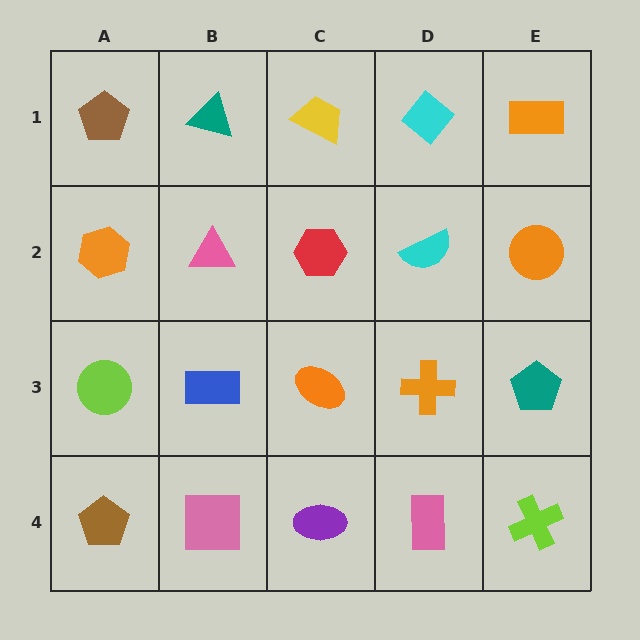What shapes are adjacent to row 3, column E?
An orange circle (row 2, column E), a lime cross (row 4, column E), an orange cross (row 3, column D).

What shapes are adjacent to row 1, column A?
An orange hexagon (row 2, column A), a teal triangle (row 1, column B).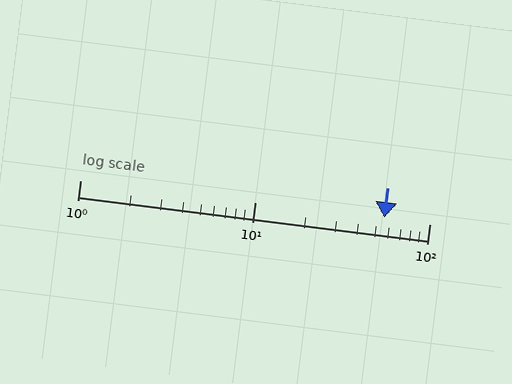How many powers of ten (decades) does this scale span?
The scale spans 2 decades, from 1 to 100.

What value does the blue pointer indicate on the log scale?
The pointer indicates approximately 55.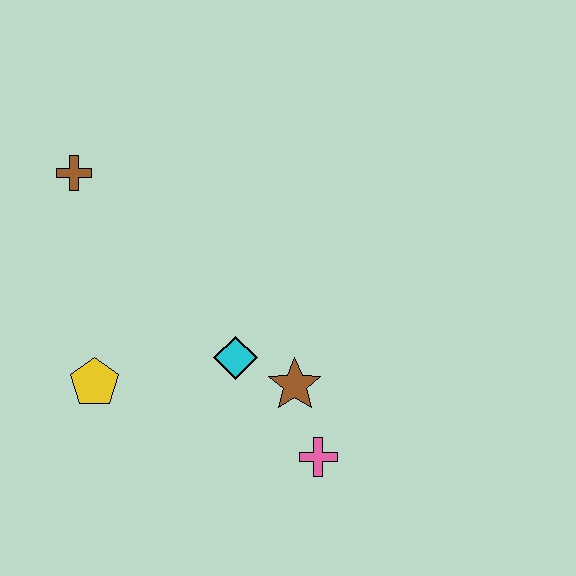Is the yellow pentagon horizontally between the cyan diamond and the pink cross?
No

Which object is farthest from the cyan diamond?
The brown cross is farthest from the cyan diamond.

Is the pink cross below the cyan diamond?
Yes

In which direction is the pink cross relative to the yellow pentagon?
The pink cross is to the right of the yellow pentagon.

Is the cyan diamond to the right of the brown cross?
Yes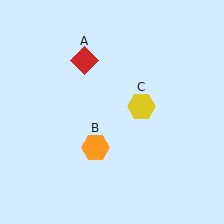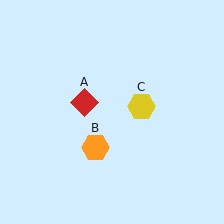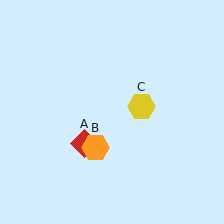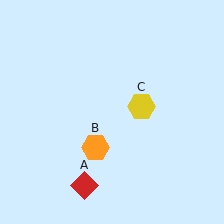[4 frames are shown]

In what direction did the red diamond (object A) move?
The red diamond (object A) moved down.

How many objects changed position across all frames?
1 object changed position: red diamond (object A).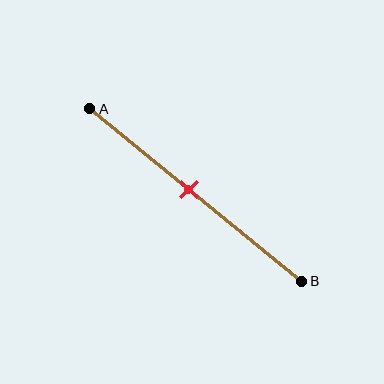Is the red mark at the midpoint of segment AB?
No, the mark is at about 45% from A, not at the 50% midpoint.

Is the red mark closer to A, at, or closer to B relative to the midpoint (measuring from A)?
The red mark is closer to point A than the midpoint of segment AB.